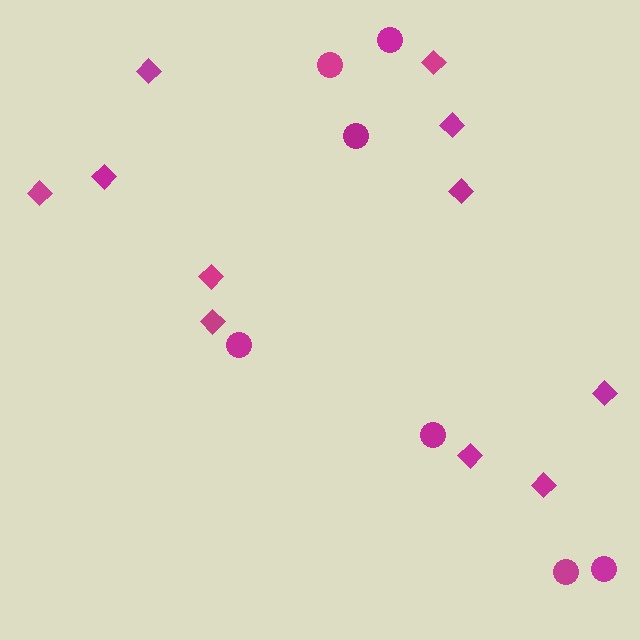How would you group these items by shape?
There are 2 groups: one group of diamonds (11) and one group of circles (7).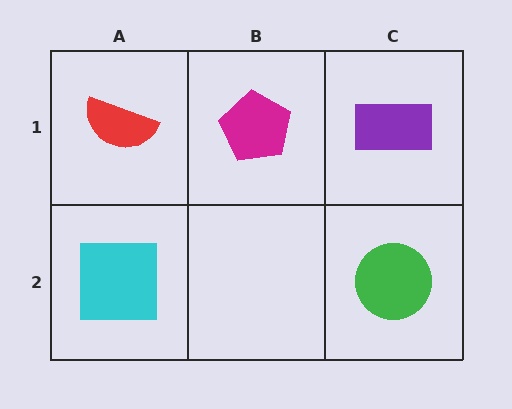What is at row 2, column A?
A cyan square.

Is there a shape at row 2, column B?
No, that cell is empty.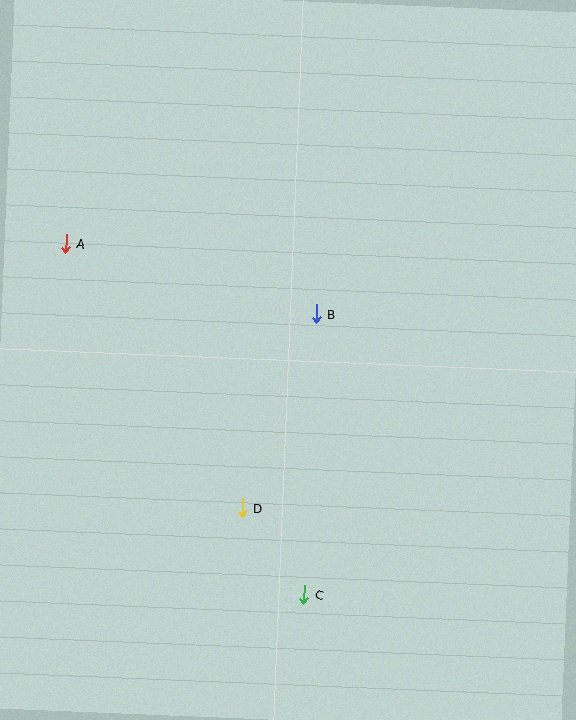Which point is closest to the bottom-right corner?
Point C is closest to the bottom-right corner.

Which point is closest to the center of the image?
Point B at (316, 314) is closest to the center.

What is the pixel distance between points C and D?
The distance between C and D is 107 pixels.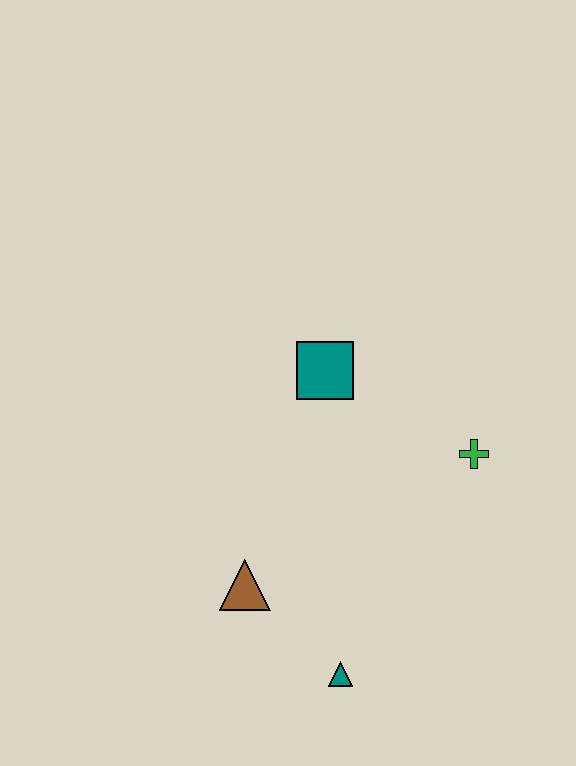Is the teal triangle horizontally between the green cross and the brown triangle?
Yes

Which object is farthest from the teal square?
The teal triangle is farthest from the teal square.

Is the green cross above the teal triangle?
Yes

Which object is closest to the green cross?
The teal square is closest to the green cross.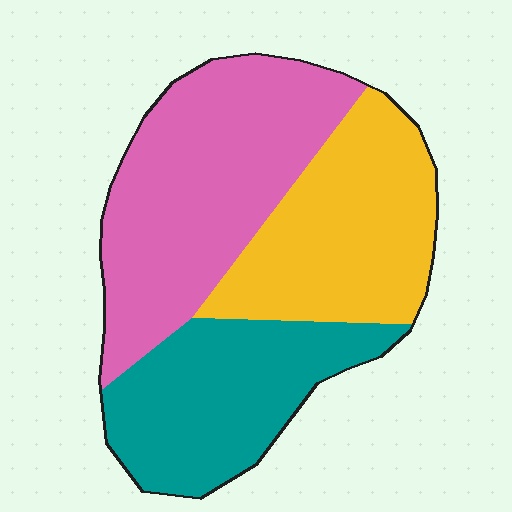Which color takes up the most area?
Pink, at roughly 40%.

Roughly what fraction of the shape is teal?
Teal takes up between a sixth and a third of the shape.